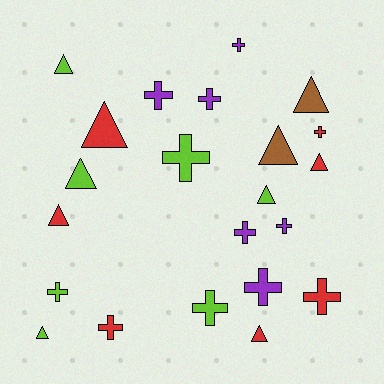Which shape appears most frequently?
Cross, with 12 objects.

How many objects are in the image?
There are 22 objects.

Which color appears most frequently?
Red, with 7 objects.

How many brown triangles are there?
There are 2 brown triangles.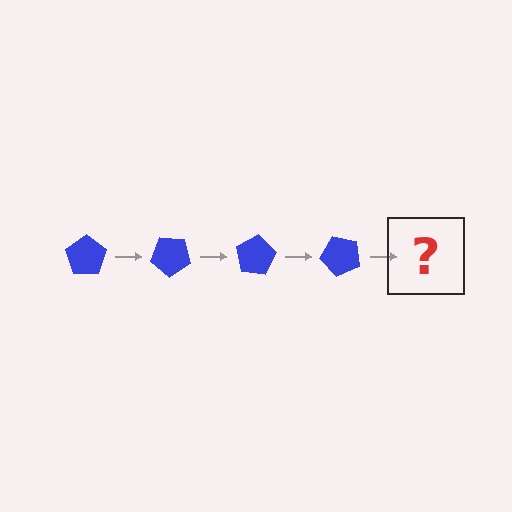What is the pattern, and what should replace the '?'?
The pattern is that the pentagon rotates 40 degrees each step. The '?' should be a blue pentagon rotated 160 degrees.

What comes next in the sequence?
The next element should be a blue pentagon rotated 160 degrees.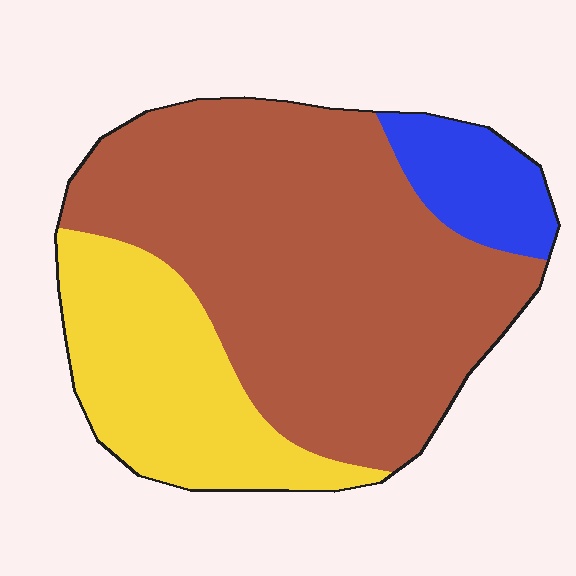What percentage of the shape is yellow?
Yellow covers about 25% of the shape.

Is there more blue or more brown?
Brown.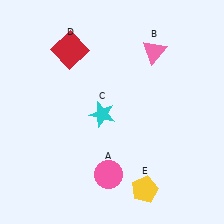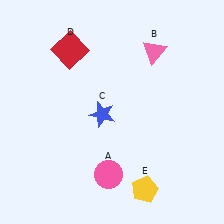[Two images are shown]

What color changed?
The star (C) changed from cyan in Image 1 to blue in Image 2.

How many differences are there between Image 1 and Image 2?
There is 1 difference between the two images.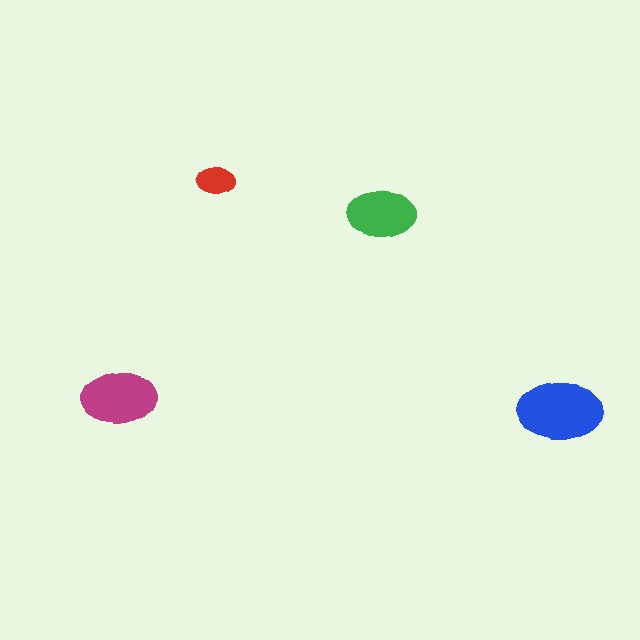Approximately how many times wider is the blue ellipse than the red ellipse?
About 2 times wider.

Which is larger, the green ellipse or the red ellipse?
The green one.